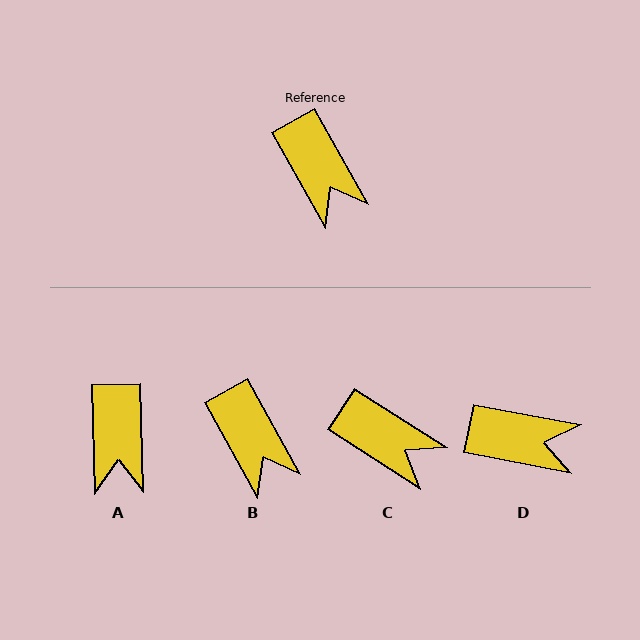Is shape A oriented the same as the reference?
No, it is off by about 27 degrees.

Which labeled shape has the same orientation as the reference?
B.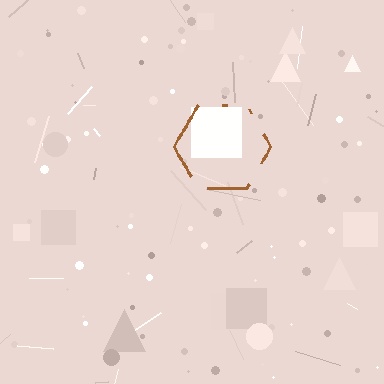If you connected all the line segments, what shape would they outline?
They would outline a hexagon.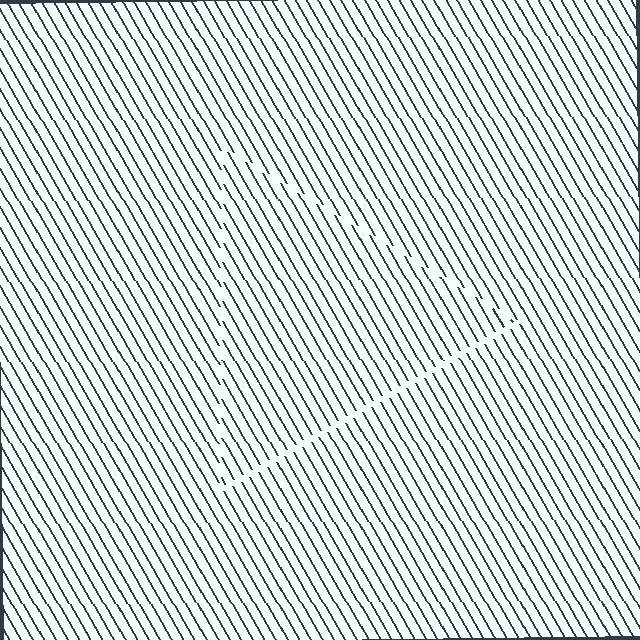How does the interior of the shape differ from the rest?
The interior of the shape contains the same grating, shifted by half a period — the contour is defined by the phase discontinuity where line-ends from the inner and outer gratings abut.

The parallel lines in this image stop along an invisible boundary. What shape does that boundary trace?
An illusory triangle. The interior of the shape contains the same grating, shifted by half a period — the contour is defined by the phase discontinuity where line-ends from the inner and outer gratings abut.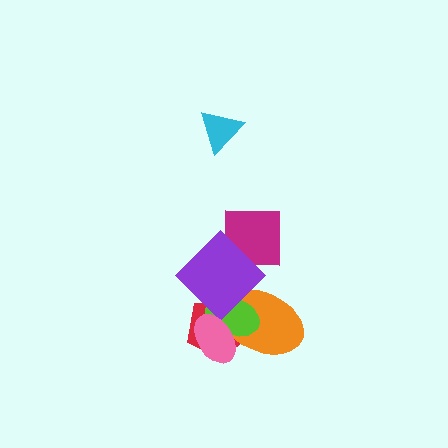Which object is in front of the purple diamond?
The pink ellipse is in front of the purple diamond.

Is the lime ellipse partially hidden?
Yes, it is partially covered by another shape.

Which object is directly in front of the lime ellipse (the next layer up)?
The purple diamond is directly in front of the lime ellipse.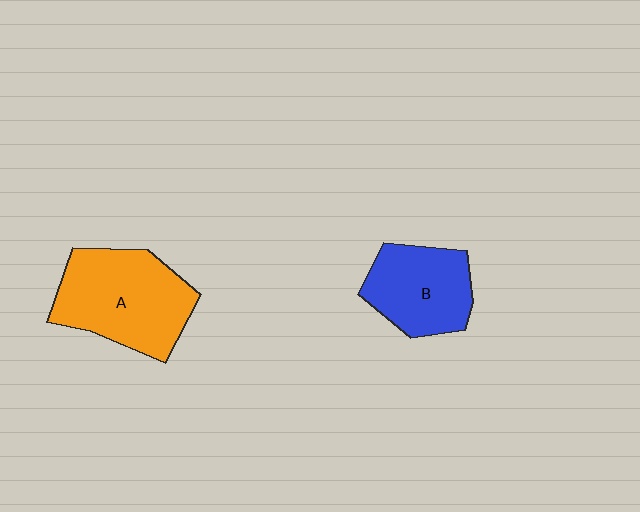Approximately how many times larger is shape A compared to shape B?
Approximately 1.4 times.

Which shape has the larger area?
Shape A (orange).